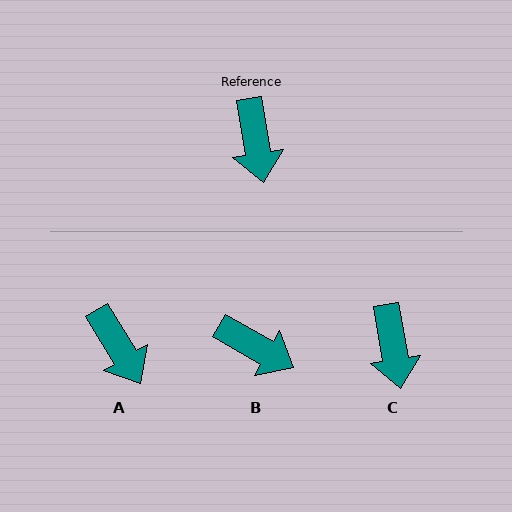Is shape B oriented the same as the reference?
No, it is off by about 51 degrees.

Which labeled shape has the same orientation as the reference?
C.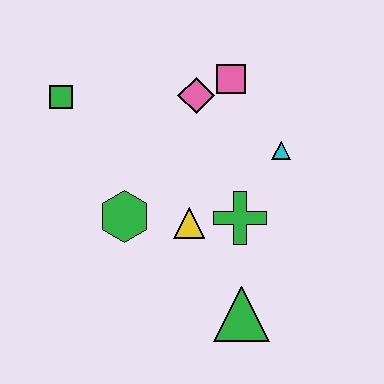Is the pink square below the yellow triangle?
No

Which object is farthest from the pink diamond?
The green triangle is farthest from the pink diamond.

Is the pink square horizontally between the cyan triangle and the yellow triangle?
Yes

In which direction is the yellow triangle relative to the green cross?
The yellow triangle is to the left of the green cross.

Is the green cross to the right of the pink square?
Yes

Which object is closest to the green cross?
The yellow triangle is closest to the green cross.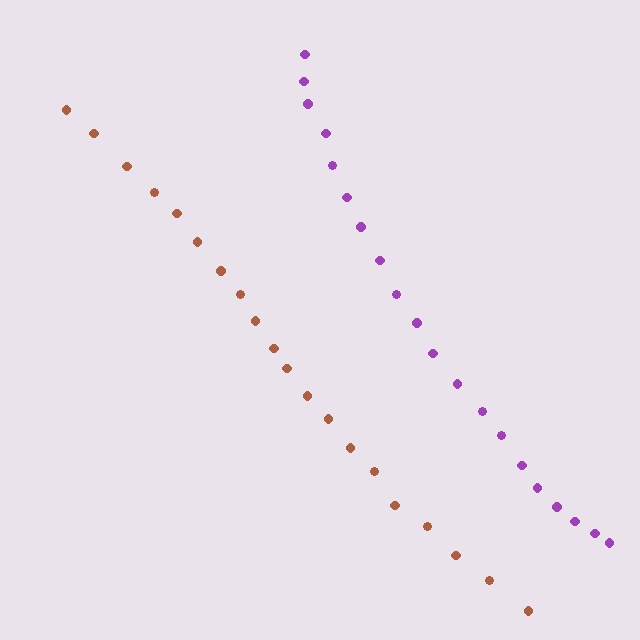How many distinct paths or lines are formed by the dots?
There are 2 distinct paths.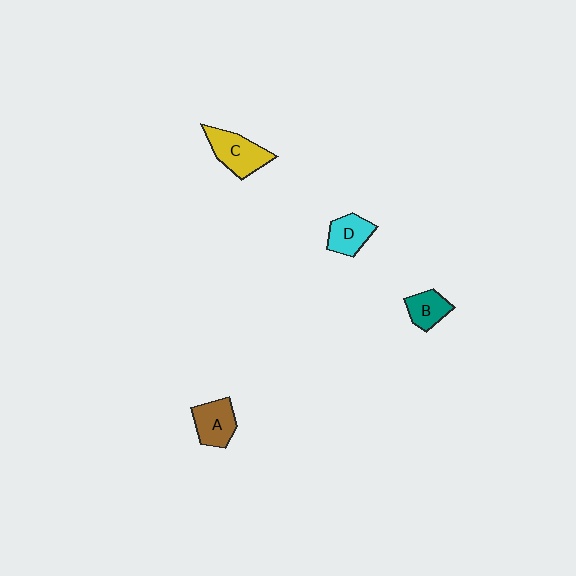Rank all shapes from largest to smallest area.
From largest to smallest: C (yellow), A (brown), D (cyan), B (teal).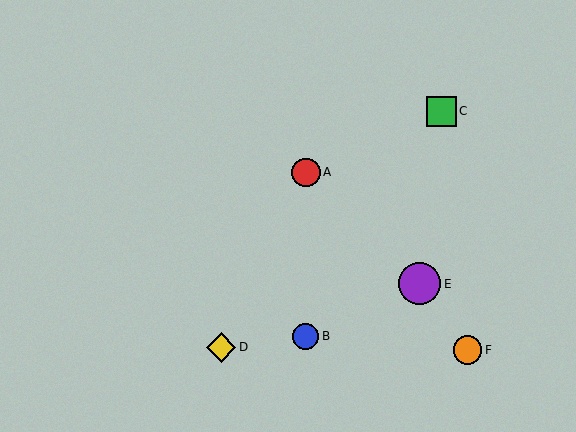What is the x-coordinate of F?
Object F is at x≈468.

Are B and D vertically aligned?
No, B is at x≈306 and D is at x≈221.